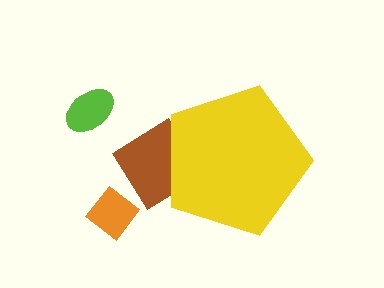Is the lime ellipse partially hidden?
No, the lime ellipse is fully visible.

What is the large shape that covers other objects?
A yellow pentagon.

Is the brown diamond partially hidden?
Yes, the brown diamond is partially hidden behind the yellow pentagon.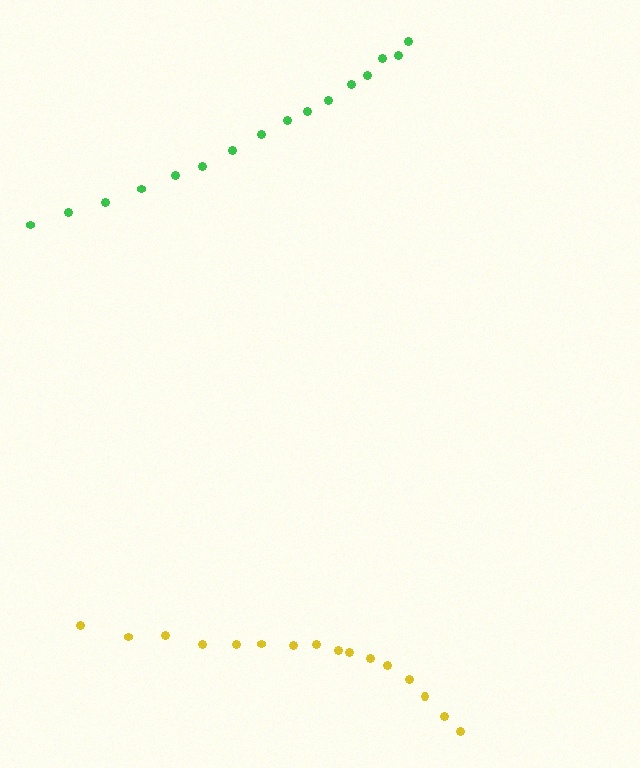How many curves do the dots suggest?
There are 2 distinct paths.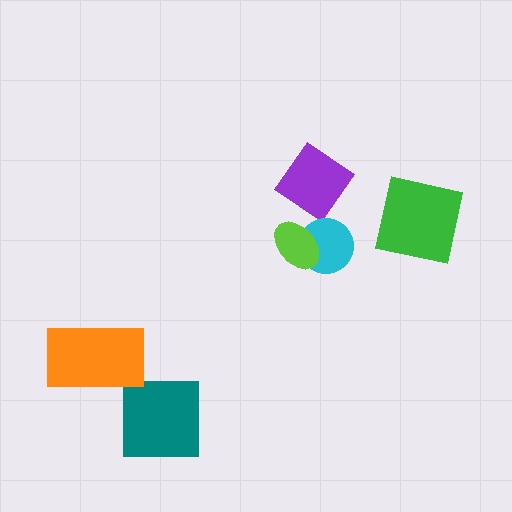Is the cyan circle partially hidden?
Yes, it is partially covered by another shape.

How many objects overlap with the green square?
0 objects overlap with the green square.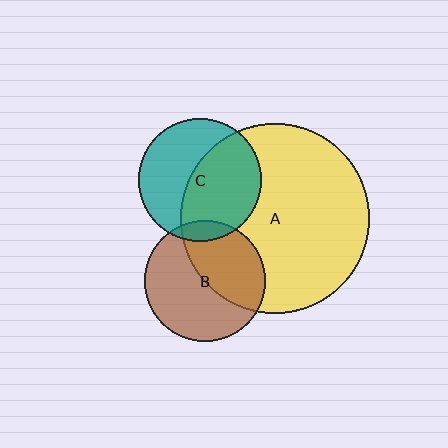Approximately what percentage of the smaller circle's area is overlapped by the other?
Approximately 45%.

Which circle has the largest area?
Circle A (yellow).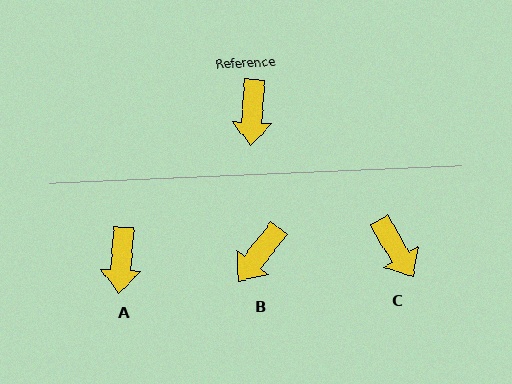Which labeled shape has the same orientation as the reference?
A.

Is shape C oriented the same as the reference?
No, it is off by about 35 degrees.